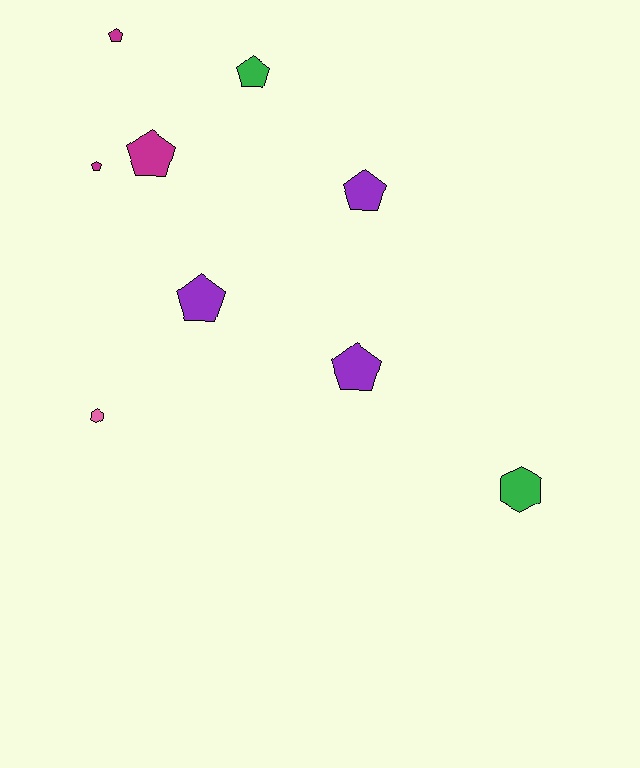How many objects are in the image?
There are 9 objects.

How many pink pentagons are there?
There are no pink pentagons.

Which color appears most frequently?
Purple, with 3 objects.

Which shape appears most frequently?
Pentagon, with 7 objects.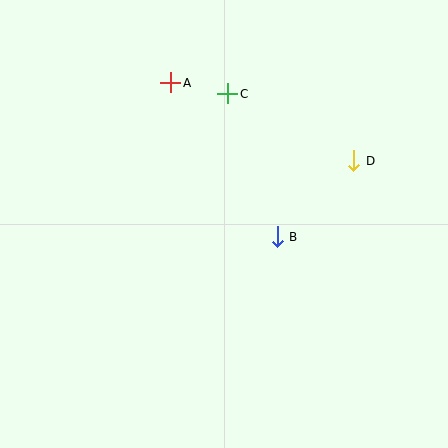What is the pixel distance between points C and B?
The distance between C and B is 151 pixels.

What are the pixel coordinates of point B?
Point B is at (277, 237).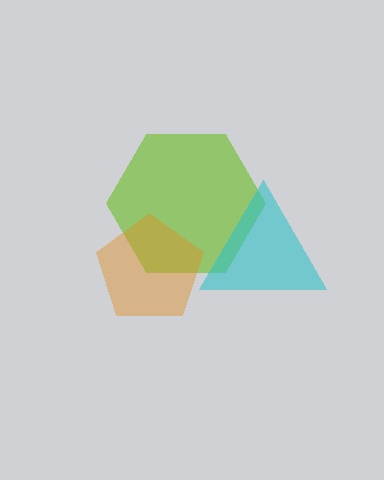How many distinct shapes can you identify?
There are 3 distinct shapes: a lime hexagon, a cyan triangle, an orange pentagon.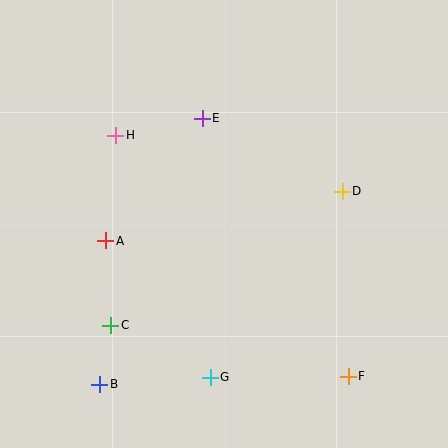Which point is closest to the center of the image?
Point E at (202, 118) is closest to the center.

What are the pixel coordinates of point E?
Point E is at (202, 118).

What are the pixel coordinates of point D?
Point D is at (342, 191).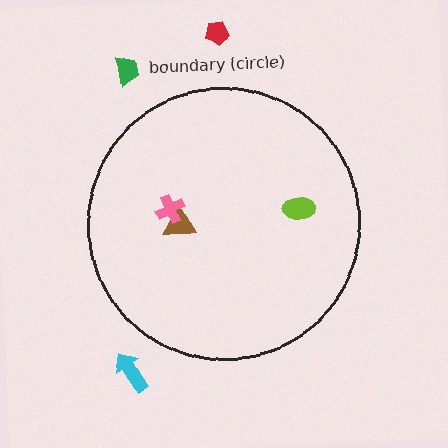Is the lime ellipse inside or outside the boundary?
Inside.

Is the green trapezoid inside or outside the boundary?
Outside.